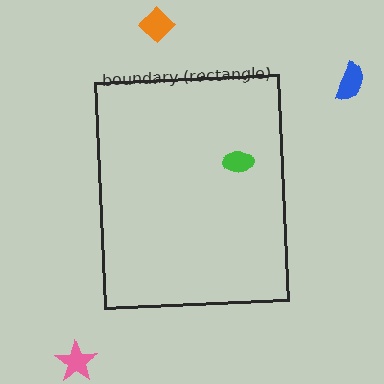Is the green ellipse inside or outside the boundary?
Inside.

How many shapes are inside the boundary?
1 inside, 3 outside.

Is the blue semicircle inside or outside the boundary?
Outside.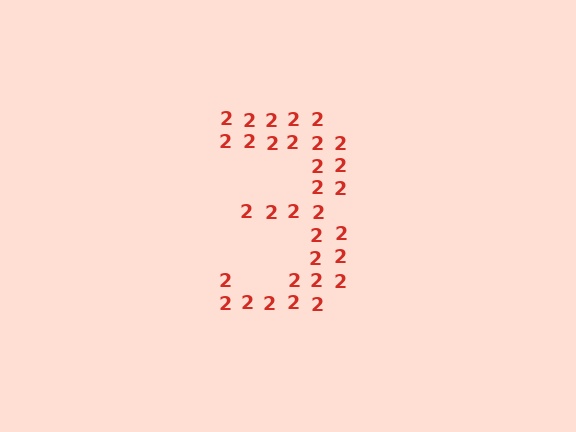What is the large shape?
The large shape is the digit 3.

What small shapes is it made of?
It is made of small digit 2's.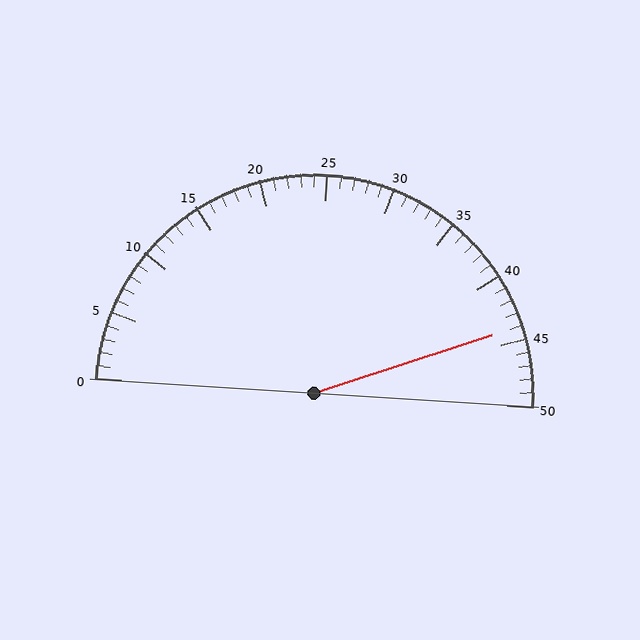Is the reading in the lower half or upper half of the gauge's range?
The reading is in the upper half of the range (0 to 50).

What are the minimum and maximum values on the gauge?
The gauge ranges from 0 to 50.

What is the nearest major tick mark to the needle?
The nearest major tick mark is 45.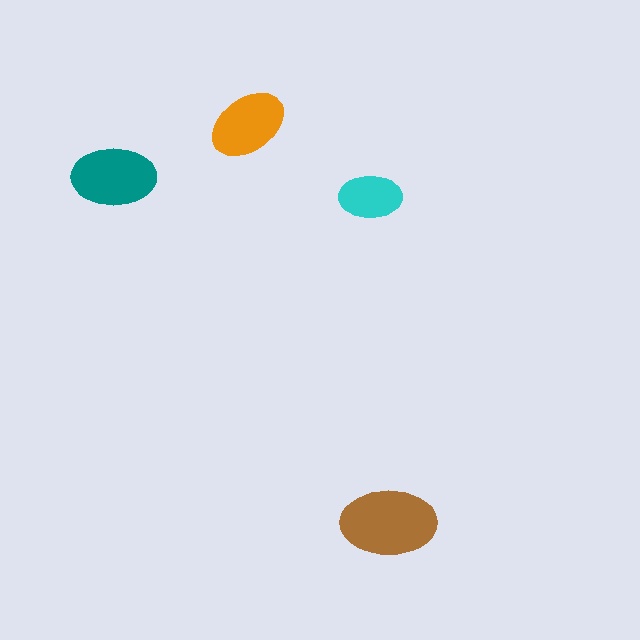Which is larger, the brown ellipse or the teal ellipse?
The brown one.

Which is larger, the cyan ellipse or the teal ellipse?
The teal one.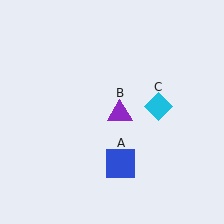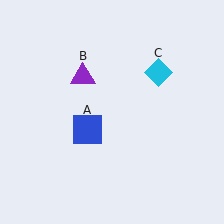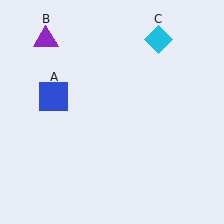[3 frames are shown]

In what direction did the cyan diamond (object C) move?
The cyan diamond (object C) moved up.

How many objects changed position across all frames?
3 objects changed position: blue square (object A), purple triangle (object B), cyan diamond (object C).